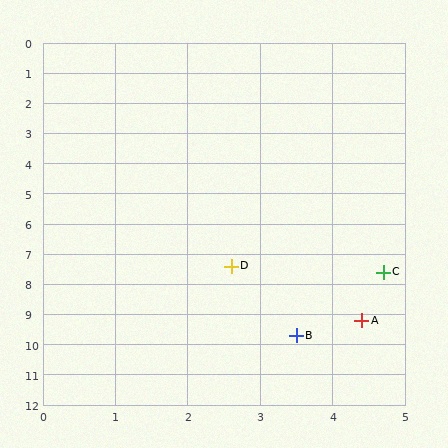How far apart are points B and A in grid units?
Points B and A are about 1.0 grid units apart.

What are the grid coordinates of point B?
Point B is at approximately (3.5, 9.7).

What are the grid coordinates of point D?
Point D is at approximately (2.6, 7.4).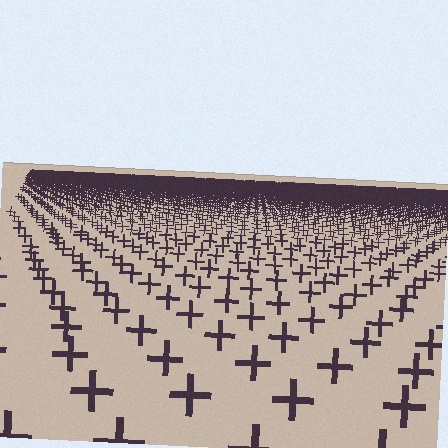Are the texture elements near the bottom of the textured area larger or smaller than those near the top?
Larger. Near the bottom, elements are closer to the viewer and appear at a bigger on-screen size.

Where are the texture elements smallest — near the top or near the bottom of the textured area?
Near the top.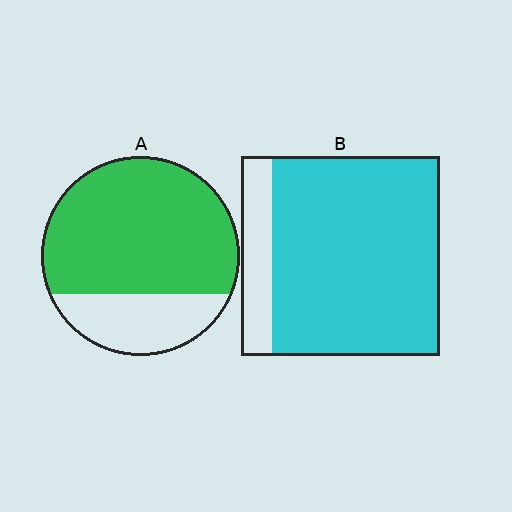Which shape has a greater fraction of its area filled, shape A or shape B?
Shape B.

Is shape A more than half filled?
Yes.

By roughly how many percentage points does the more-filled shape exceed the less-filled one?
By roughly 10 percentage points (B over A).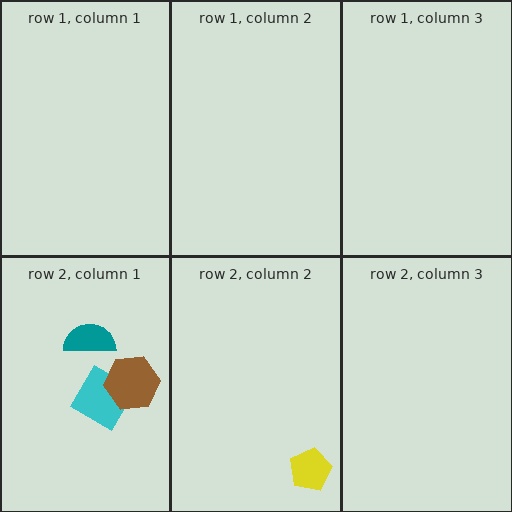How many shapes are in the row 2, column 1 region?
3.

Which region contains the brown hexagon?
The row 2, column 1 region.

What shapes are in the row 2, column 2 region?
The yellow pentagon.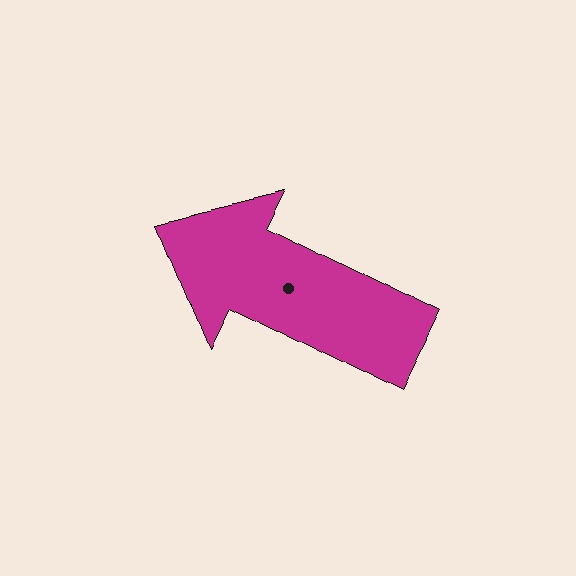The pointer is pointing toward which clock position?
Roughly 10 o'clock.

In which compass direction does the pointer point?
Northwest.